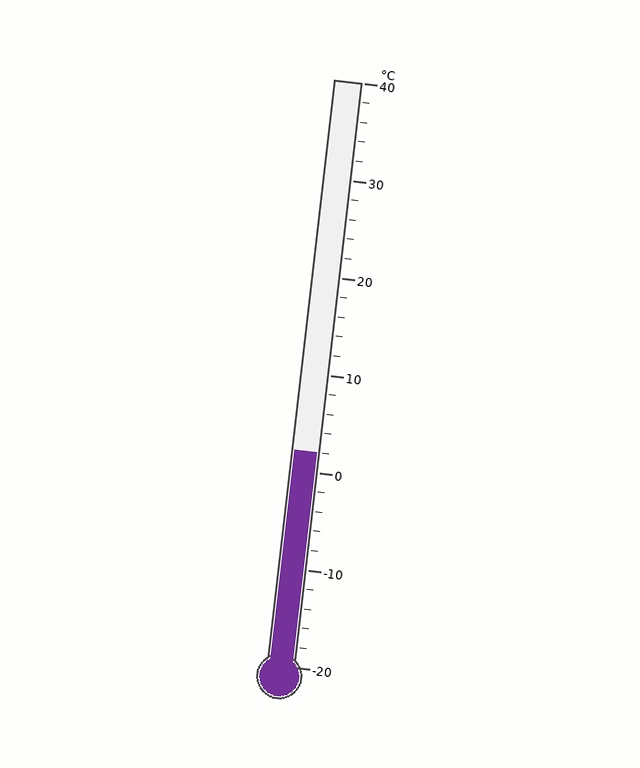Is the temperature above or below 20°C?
The temperature is below 20°C.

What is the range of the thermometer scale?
The thermometer scale ranges from -20°C to 40°C.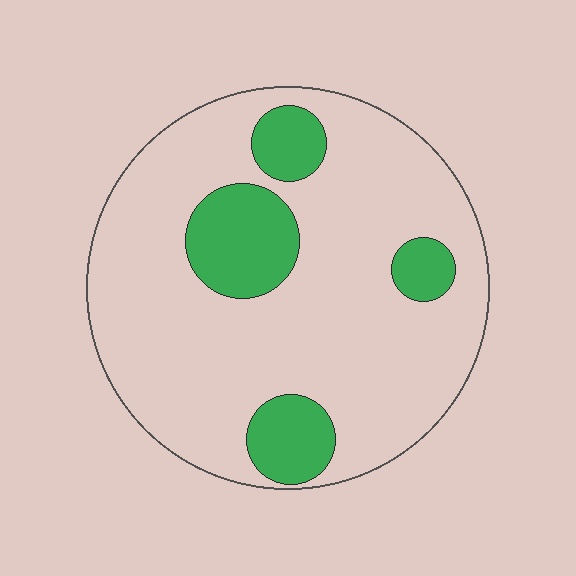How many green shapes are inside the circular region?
4.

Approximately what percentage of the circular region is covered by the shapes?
Approximately 20%.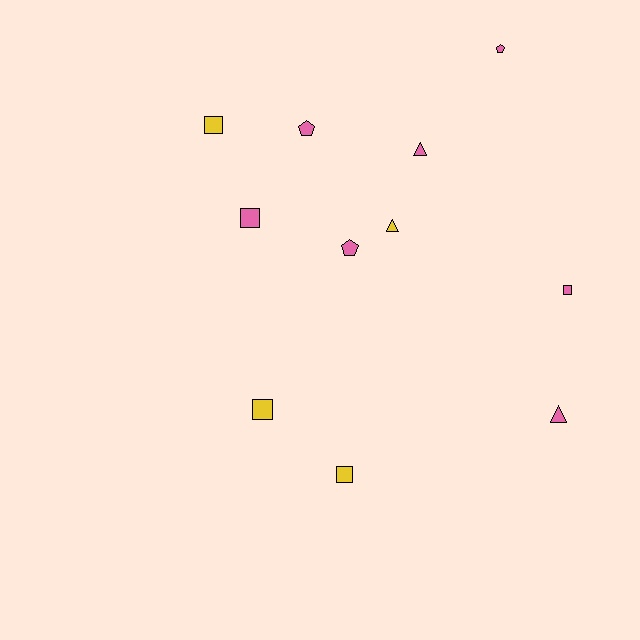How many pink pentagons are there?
There are 3 pink pentagons.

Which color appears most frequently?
Pink, with 7 objects.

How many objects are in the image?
There are 11 objects.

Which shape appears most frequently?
Square, with 5 objects.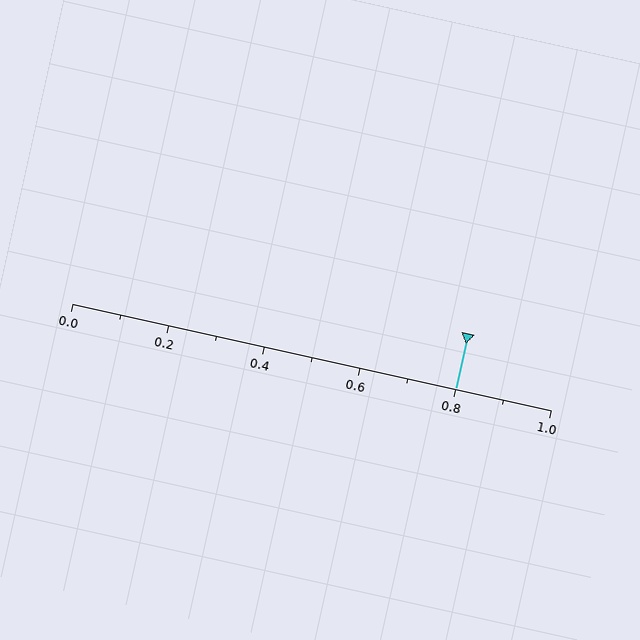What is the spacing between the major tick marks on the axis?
The major ticks are spaced 0.2 apart.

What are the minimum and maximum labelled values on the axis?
The axis runs from 0.0 to 1.0.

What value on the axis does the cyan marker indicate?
The marker indicates approximately 0.8.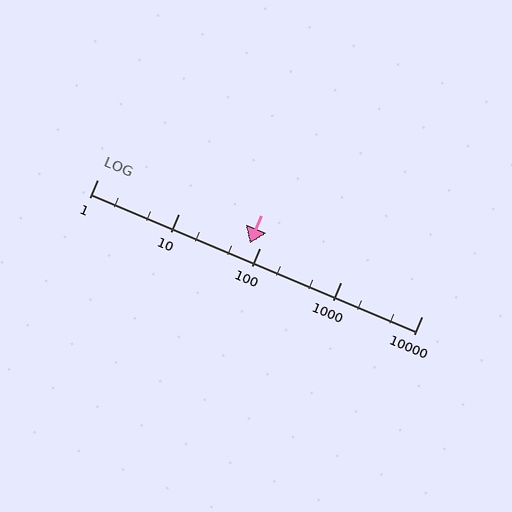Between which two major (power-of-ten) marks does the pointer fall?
The pointer is between 10 and 100.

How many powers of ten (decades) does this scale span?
The scale spans 4 decades, from 1 to 10000.